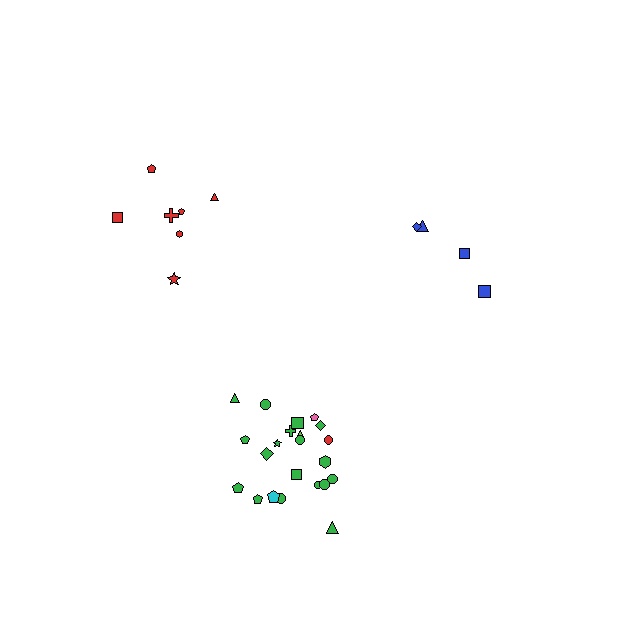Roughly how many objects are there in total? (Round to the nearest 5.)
Roughly 35 objects in total.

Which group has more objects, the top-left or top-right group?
The top-left group.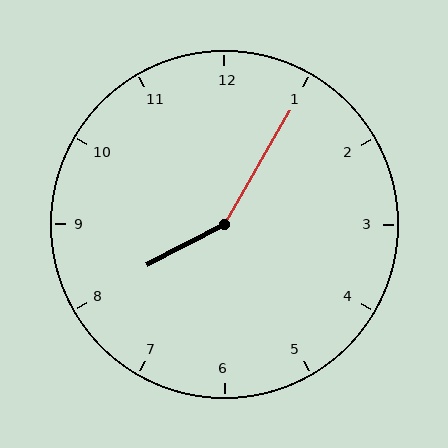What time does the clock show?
8:05.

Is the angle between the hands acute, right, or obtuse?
It is obtuse.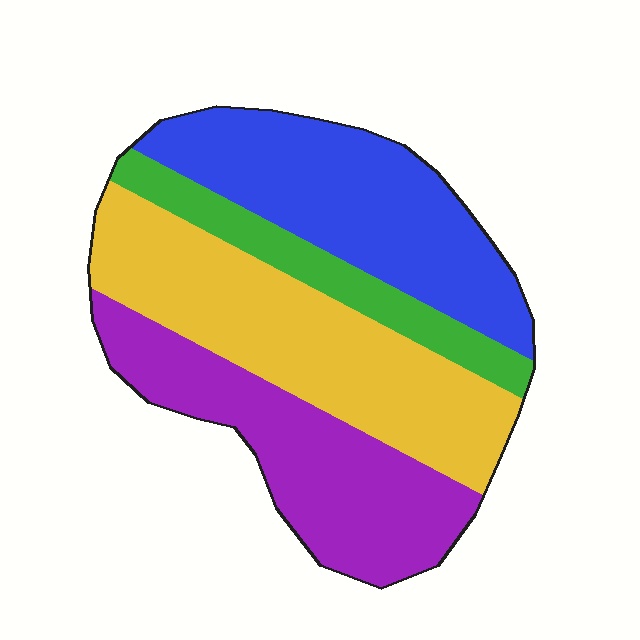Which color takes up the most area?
Yellow, at roughly 35%.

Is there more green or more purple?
Purple.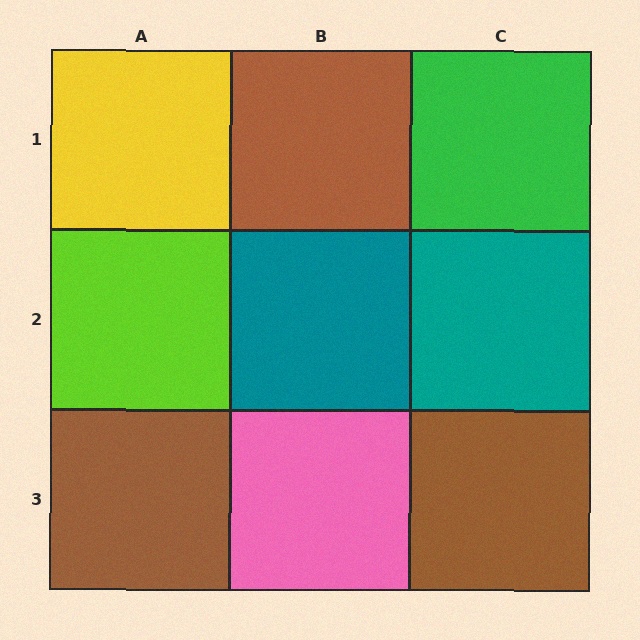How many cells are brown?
3 cells are brown.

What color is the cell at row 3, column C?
Brown.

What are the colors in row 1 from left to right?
Yellow, brown, green.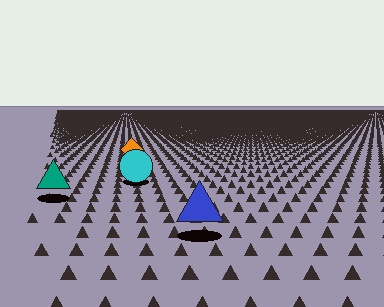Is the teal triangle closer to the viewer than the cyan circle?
Yes. The teal triangle is closer — you can tell from the texture gradient: the ground texture is coarser near it.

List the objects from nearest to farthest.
From nearest to farthest: the blue triangle, the teal triangle, the cyan circle, the orange diamond.